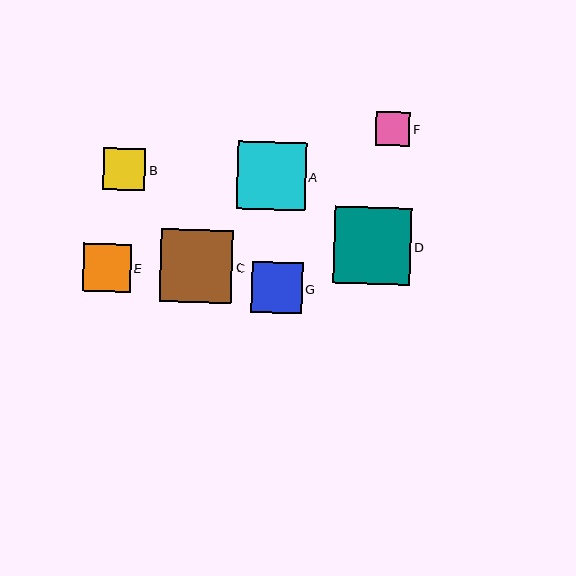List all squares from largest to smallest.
From largest to smallest: D, C, A, G, E, B, F.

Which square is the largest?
Square D is the largest with a size of approximately 77 pixels.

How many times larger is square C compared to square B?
Square C is approximately 1.7 times the size of square B.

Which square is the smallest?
Square F is the smallest with a size of approximately 34 pixels.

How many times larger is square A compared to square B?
Square A is approximately 1.6 times the size of square B.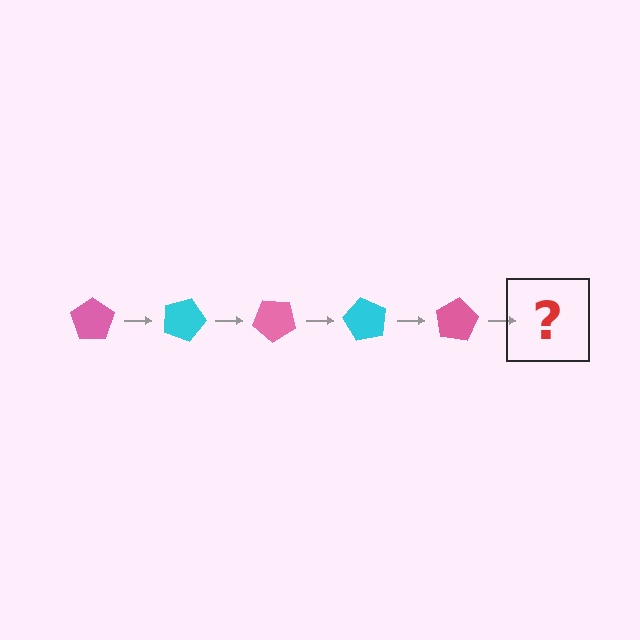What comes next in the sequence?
The next element should be a cyan pentagon, rotated 100 degrees from the start.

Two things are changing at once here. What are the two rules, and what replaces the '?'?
The two rules are that it rotates 20 degrees each step and the color cycles through pink and cyan. The '?' should be a cyan pentagon, rotated 100 degrees from the start.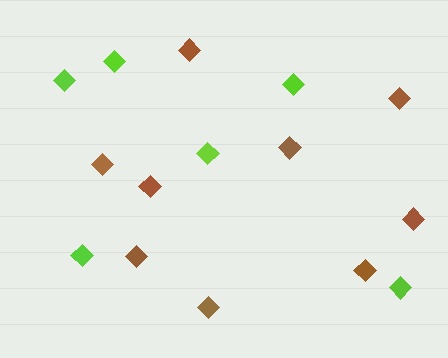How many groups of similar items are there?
There are 2 groups: one group of brown diamonds (9) and one group of lime diamonds (6).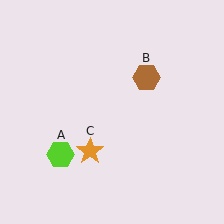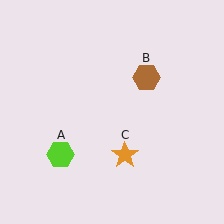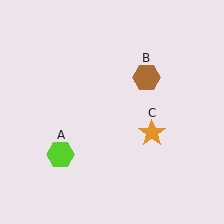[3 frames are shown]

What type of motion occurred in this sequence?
The orange star (object C) rotated counterclockwise around the center of the scene.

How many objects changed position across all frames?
1 object changed position: orange star (object C).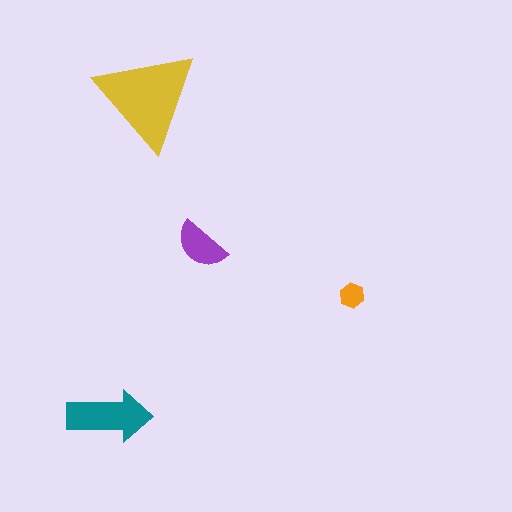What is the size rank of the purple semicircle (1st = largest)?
3rd.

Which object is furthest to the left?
The teal arrow is leftmost.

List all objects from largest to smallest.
The yellow triangle, the teal arrow, the purple semicircle, the orange hexagon.